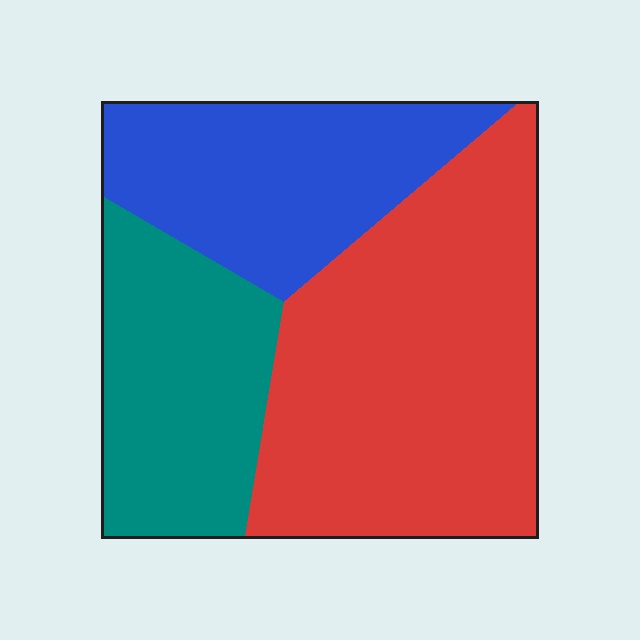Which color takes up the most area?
Red, at roughly 50%.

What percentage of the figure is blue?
Blue takes up about one quarter (1/4) of the figure.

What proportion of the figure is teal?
Teal takes up about one quarter (1/4) of the figure.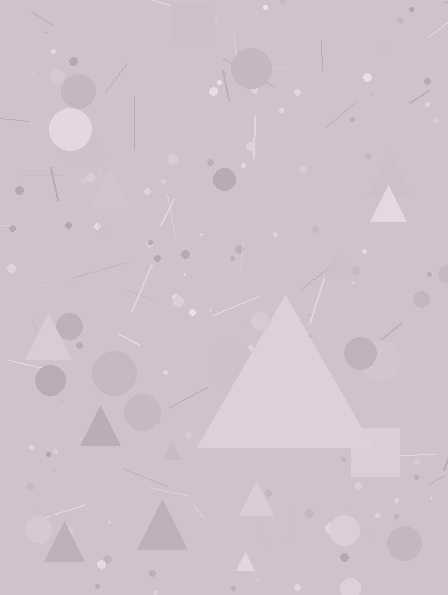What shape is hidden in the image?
A triangle is hidden in the image.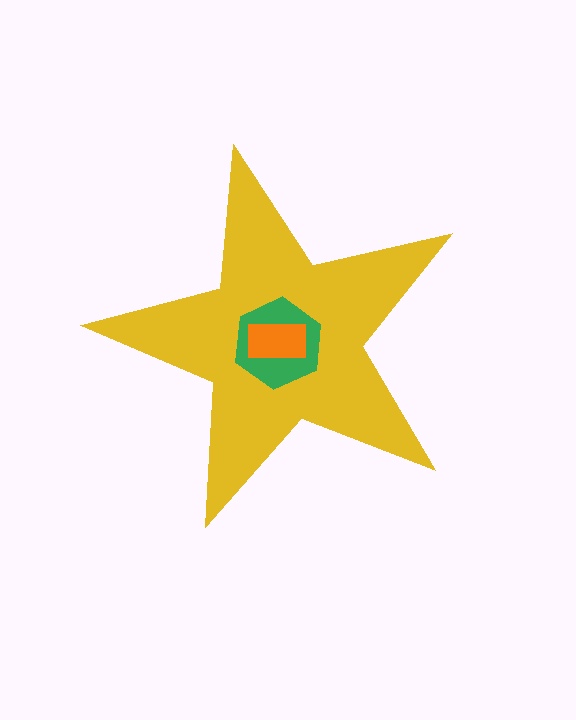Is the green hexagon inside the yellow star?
Yes.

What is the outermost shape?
The yellow star.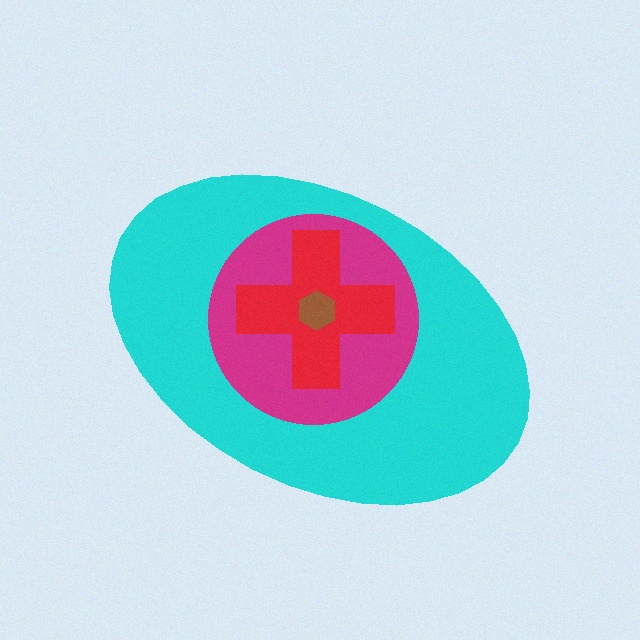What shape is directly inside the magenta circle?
The red cross.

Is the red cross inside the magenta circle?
Yes.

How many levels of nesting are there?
4.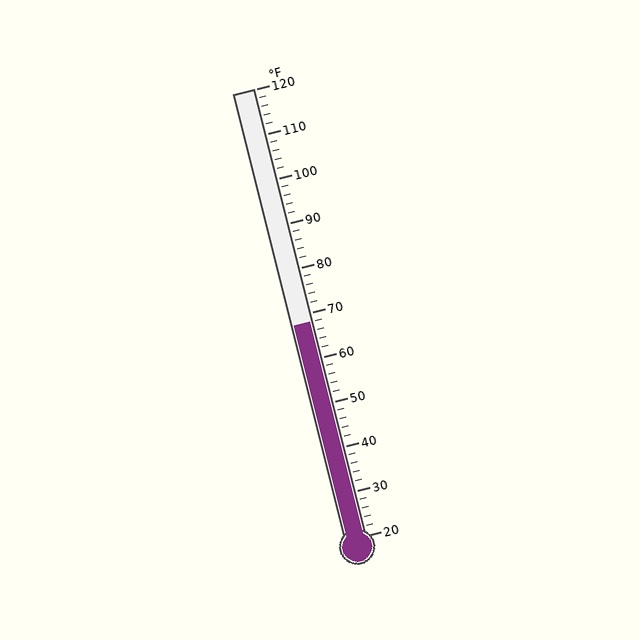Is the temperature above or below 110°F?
The temperature is below 110°F.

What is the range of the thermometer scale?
The thermometer scale ranges from 20°F to 120°F.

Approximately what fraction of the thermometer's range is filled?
The thermometer is filled to approximately 50% of its range.